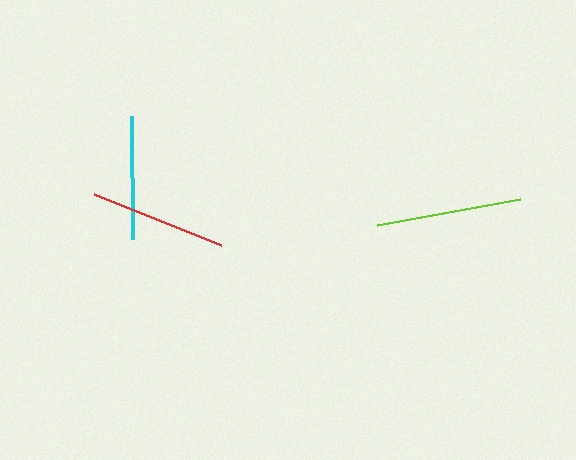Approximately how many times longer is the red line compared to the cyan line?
The red line is approximately 1.1 times the length of the cyan line.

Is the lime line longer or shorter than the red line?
The lime line is longer than the red line.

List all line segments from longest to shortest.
From longest to shortest: lime, red, cyan.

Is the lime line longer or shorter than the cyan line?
The lime line is longer than the cyan line.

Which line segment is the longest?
The lime line is the longest at approximately 145 pixels.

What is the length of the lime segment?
The lime segment is approximately 145 pixels long.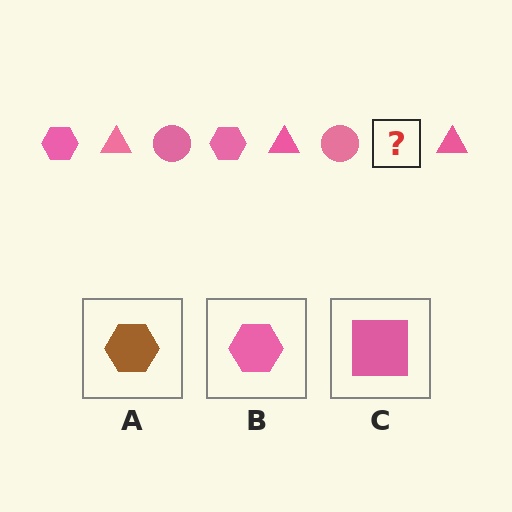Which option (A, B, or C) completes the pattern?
B.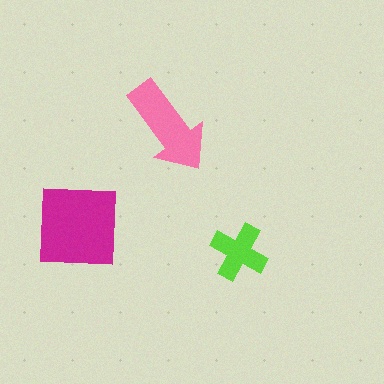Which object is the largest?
The magenta square.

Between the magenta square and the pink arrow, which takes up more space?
The magenta square.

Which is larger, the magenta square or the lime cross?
The magenta square.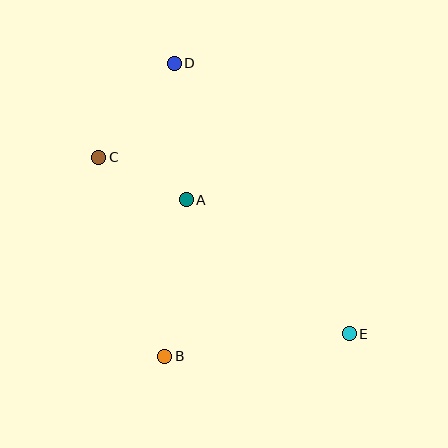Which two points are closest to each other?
Points A and C are closest to each other.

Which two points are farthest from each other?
Points D and E are farthest from each other.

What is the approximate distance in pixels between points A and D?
The distance between A and D is approximately 137 pixels.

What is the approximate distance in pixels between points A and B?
The distance between A and B is approximately 158 pixels.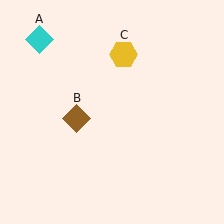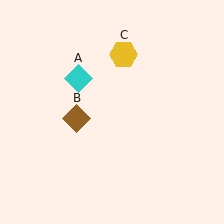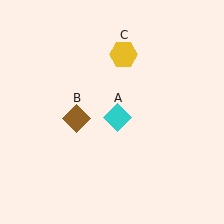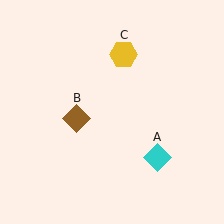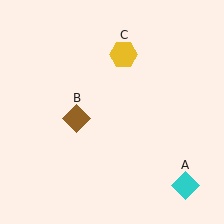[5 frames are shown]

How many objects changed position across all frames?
1 object changed position: cyan diamond (object A).